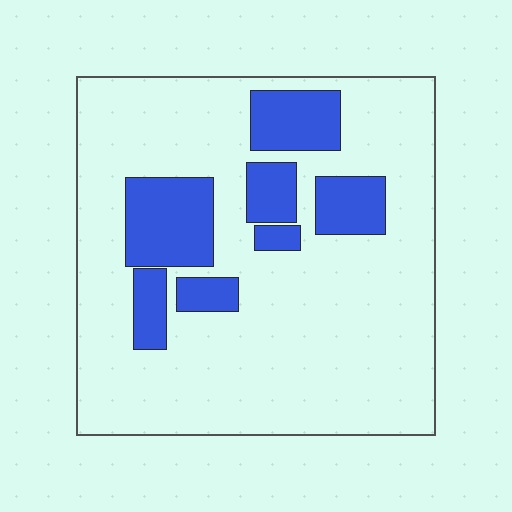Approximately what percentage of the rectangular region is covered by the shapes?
Approximately 20%.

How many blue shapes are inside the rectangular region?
7.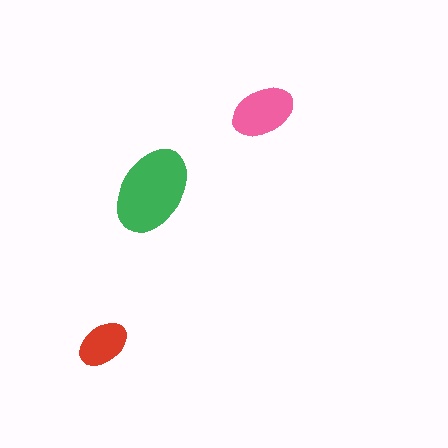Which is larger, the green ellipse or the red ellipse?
The green one.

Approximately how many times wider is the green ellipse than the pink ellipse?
About 1.5 times wider.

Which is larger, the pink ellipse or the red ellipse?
The pink one.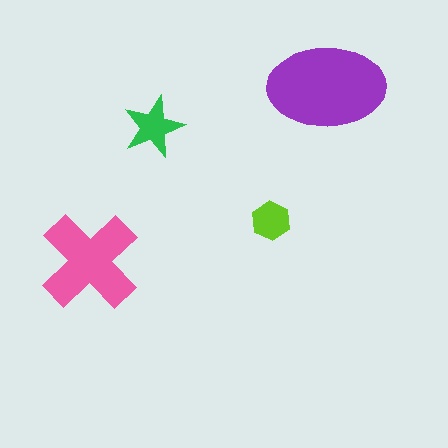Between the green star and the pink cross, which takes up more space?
The pink cross.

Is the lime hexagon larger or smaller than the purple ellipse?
Smaller.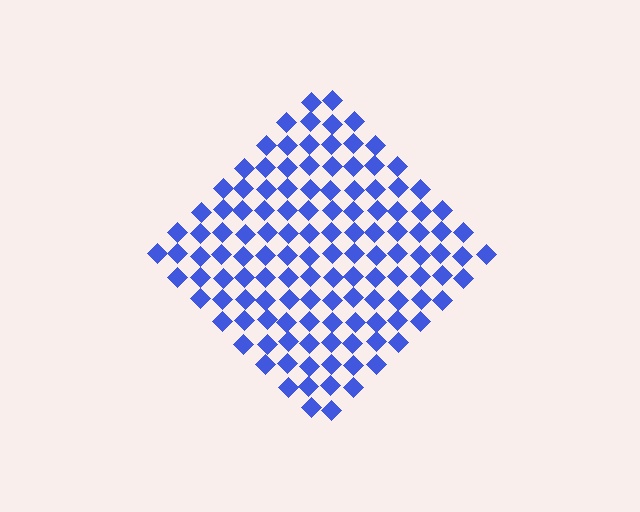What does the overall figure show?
The overall figure shows a diamond.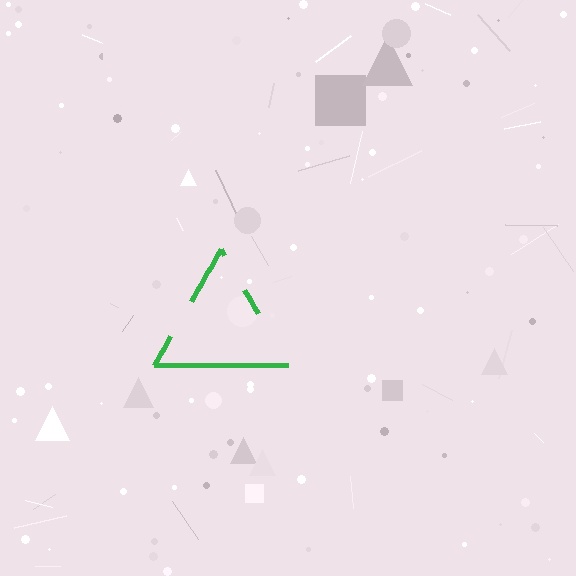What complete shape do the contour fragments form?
The contour fragments form a triangle.